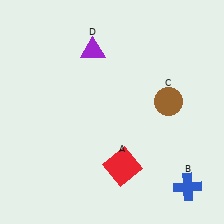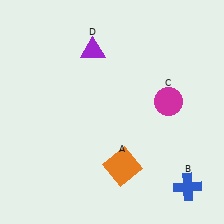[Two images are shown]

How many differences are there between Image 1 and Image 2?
There are 2 differences between the two images.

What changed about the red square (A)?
In Image 1, A is red. In Image 2, it changed to orange.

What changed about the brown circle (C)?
In Image 1, C is brown. In Image 2, it changed to magenta.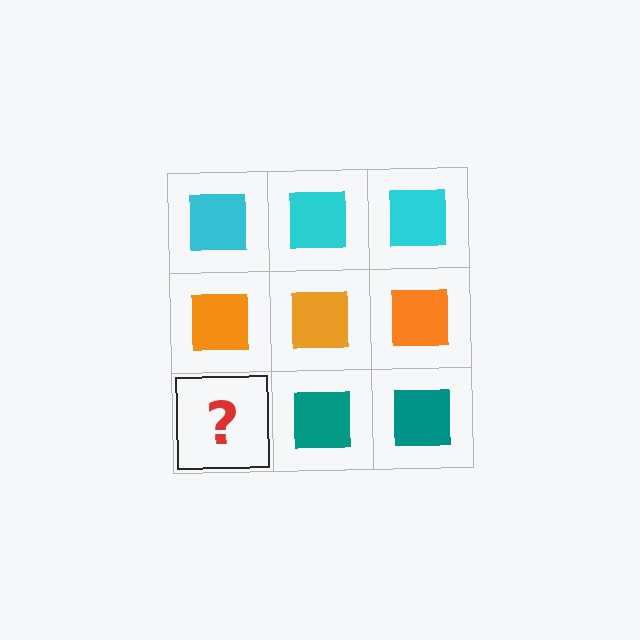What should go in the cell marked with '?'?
The missing cell should contain a teal square.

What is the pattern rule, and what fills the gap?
The rule is that each row has a consistent color. The gap should be filled with a teal square.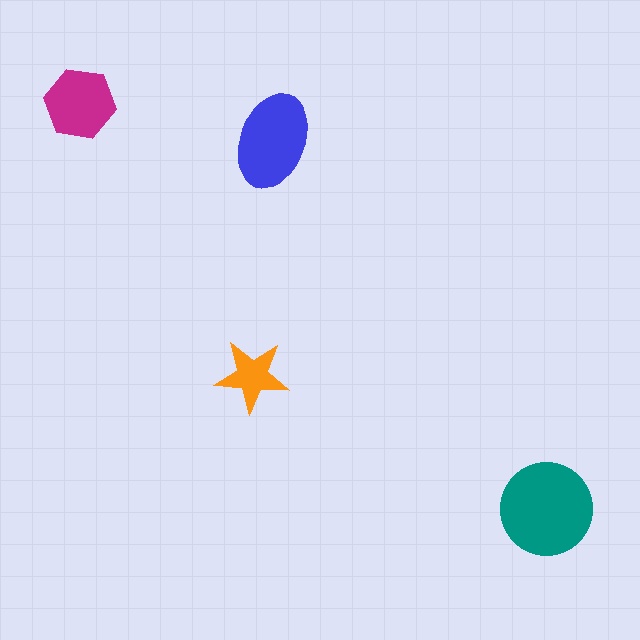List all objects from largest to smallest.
The teal circle, the blue ellipse, the magenta hexagon, the orange star.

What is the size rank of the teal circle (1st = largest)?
1st.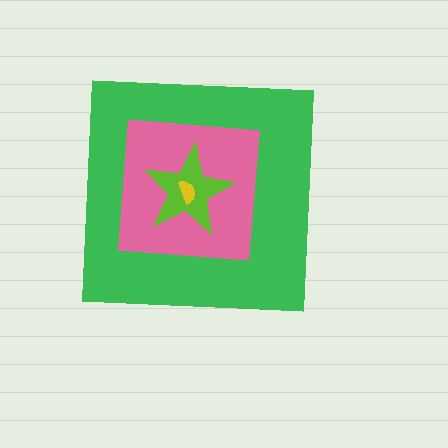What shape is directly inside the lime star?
The yellow semicircle.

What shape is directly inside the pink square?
The lime star.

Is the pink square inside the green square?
Yes.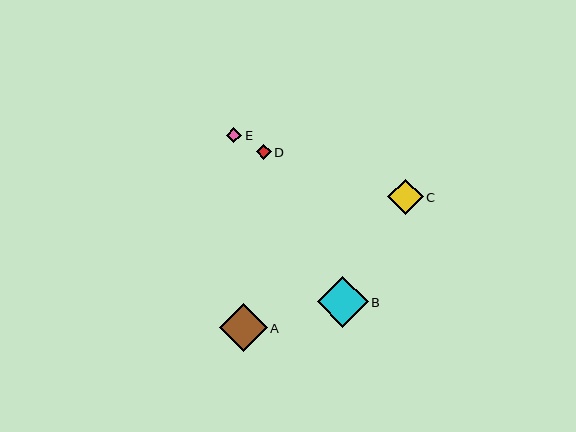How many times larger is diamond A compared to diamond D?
Diamond A is approximately 3.2 times the size of diamond D.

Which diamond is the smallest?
Diamond D is the smallest with a size of approximately 15 pixels.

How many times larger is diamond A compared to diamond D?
Diamond A is approximately 3.2 times the size of diamond D.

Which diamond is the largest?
Diamond B is the largest with a size of approximately 51 pixels.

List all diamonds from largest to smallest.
From largest to smallest: B, A, C, E, D.